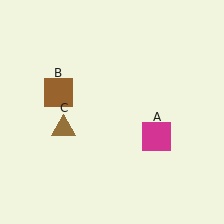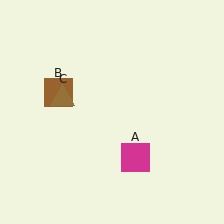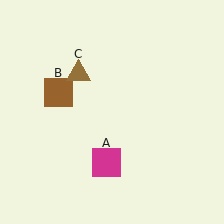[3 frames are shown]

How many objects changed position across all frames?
2 objects changed position: magenta square (object A), brown triangle (object C).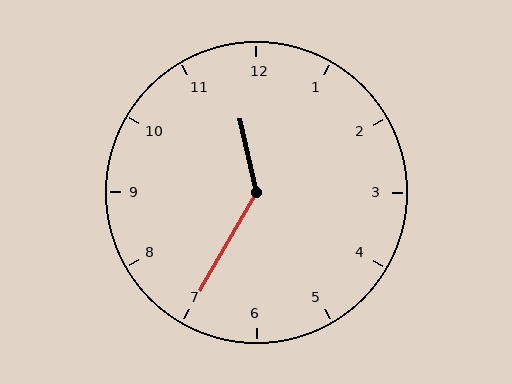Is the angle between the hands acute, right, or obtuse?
It is obtuse.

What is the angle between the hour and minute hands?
Approximately 138 degrees.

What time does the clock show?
11:35.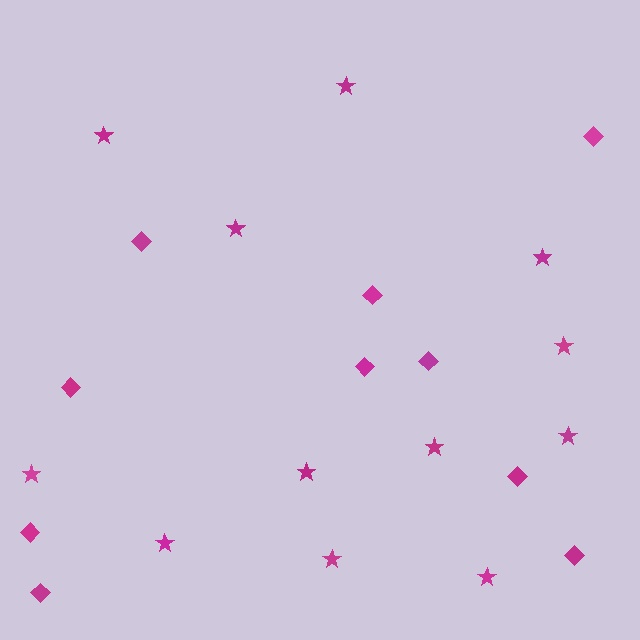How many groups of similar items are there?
There are 2 groups: one group of diamonds (10) and one group of stars (12).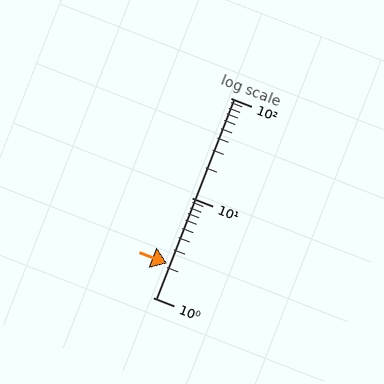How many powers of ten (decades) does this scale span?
The scale spans 2 decades, from 1 to 100.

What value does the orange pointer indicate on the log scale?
The pointer indicates approximately 2.2.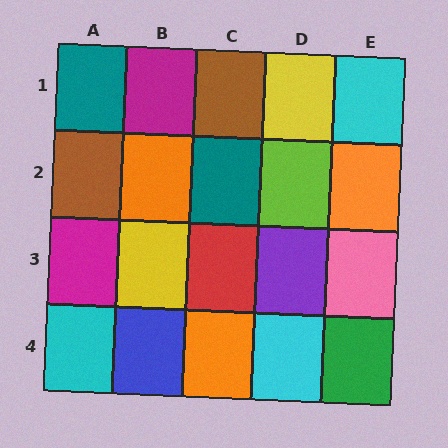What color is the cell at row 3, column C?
Red.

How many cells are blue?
1 cell is blue.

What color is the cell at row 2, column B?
Orange.